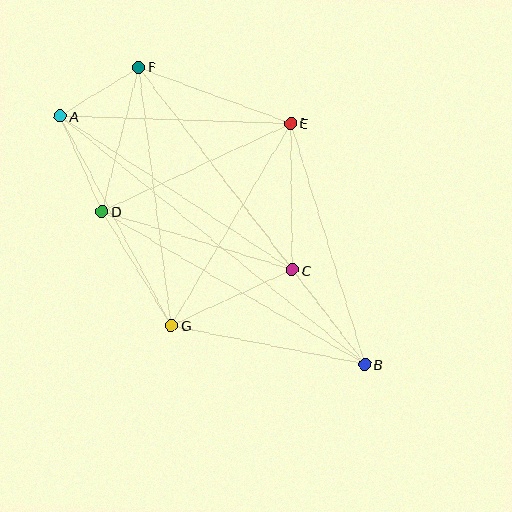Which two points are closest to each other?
Points A and F are closest to each other.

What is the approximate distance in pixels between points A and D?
The distance between A and D is approximately 104 pixels.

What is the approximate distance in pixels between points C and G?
The distance between C and G is approximately 133 pixels.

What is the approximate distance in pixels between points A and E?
The distance between A and E is approximately 231 pixels.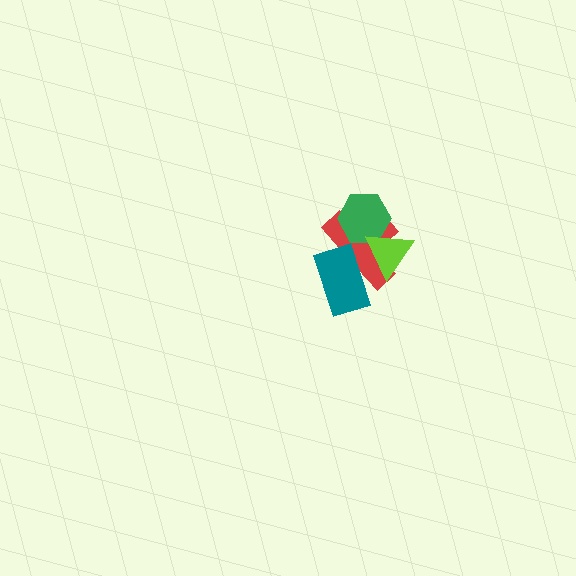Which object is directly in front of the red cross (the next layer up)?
The green hexagon is directly in front of the red cross.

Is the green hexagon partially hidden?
Yes, it is partially covered by another shape.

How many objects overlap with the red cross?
3 objects overlap with the red cross.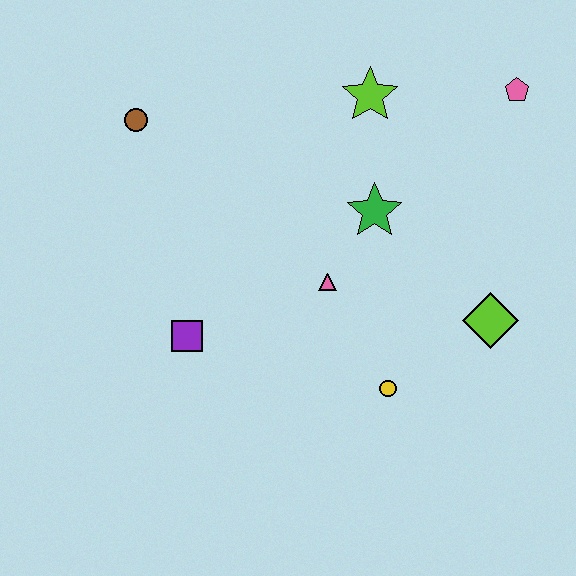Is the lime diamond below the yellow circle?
No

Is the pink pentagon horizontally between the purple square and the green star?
No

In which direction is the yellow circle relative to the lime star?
The yellow circle is below the lime star.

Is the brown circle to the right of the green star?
No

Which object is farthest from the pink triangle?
The pink pentagon is farthest from the pink triangle.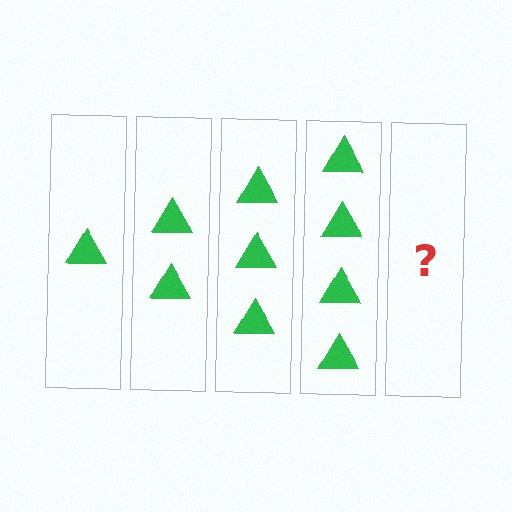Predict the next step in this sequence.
The next step is 5 triangles.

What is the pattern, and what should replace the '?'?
The pattern is that each step adds one more triangle. The '?' should be 5 triangles.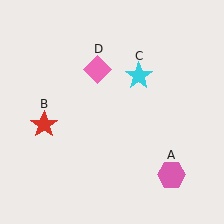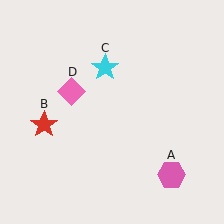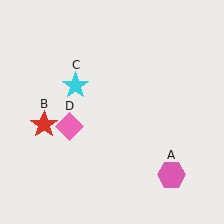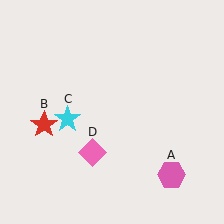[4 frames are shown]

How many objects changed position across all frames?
2 objects changed position: cyan star (object C), pink diamond (object D).